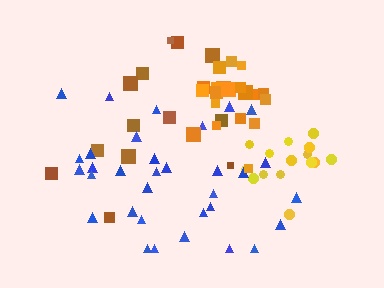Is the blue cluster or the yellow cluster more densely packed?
Yellow.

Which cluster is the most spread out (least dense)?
Brown.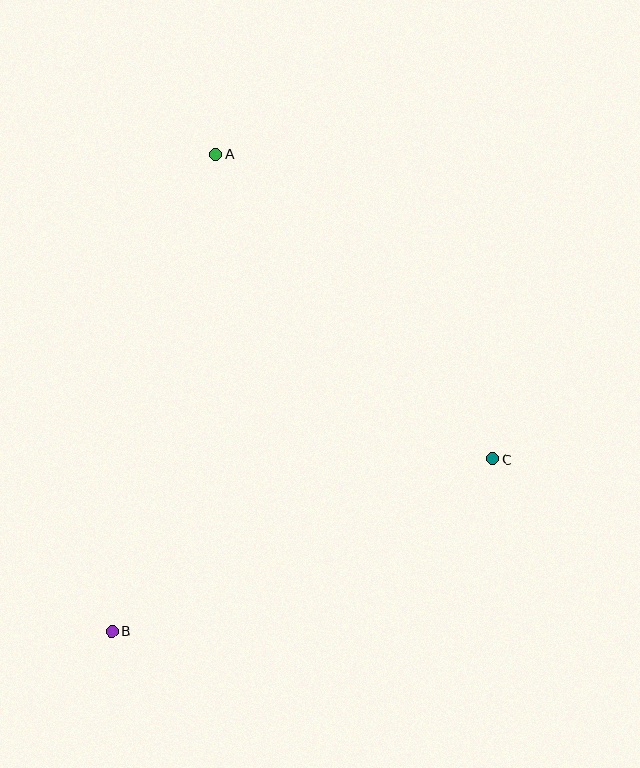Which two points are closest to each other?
Points A and C are closest to each other.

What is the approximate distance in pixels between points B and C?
The distance between B and C is approximately 418 pixels.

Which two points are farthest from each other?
Points A and B are farthest from each other.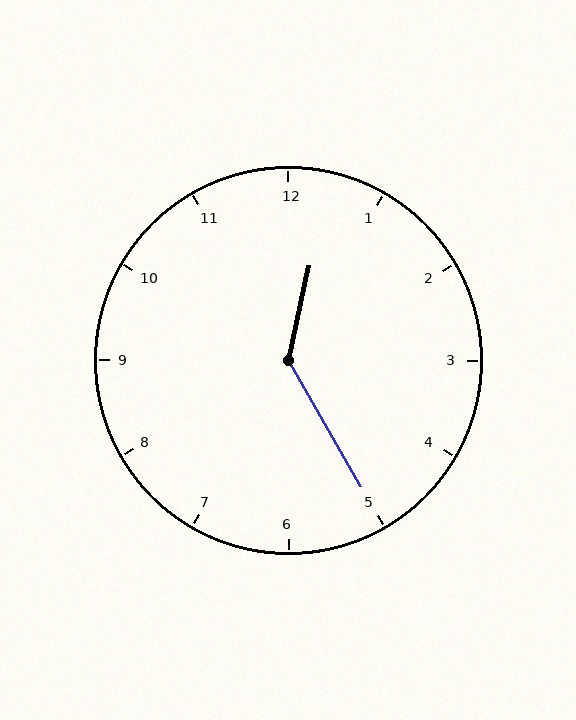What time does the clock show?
12:25.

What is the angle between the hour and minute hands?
Approximately 138 degrees.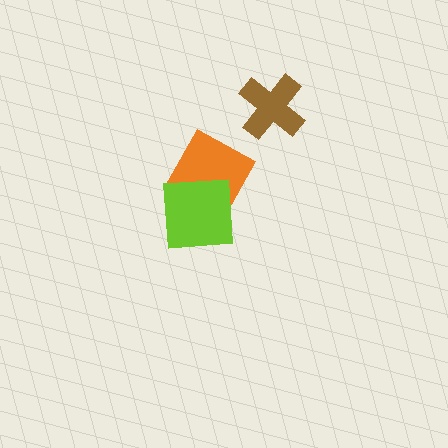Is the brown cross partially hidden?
No, no other shape covers it.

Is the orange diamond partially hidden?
Yes, it is partially covered by another shape.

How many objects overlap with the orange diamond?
1 object overlaps with the orange diamond.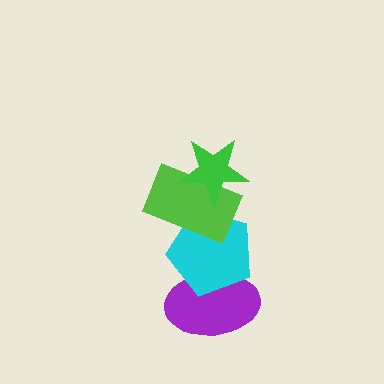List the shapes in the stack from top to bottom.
From top to bottom: the green star, the lime rectangle, the cyan pentagon, the purple ellipse.